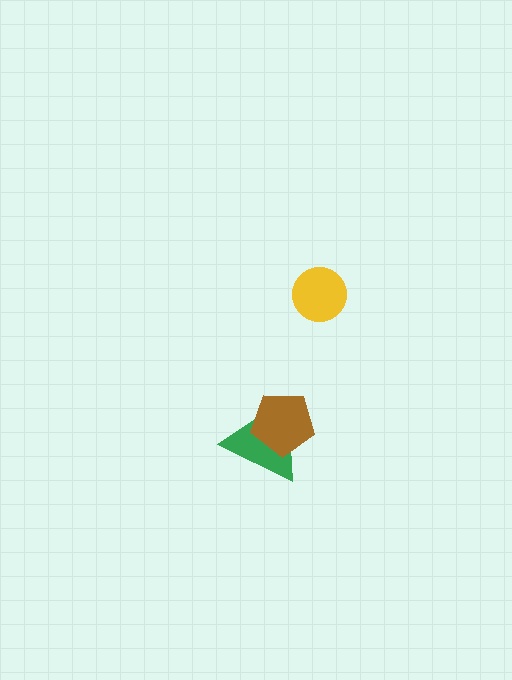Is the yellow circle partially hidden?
No, no other shape covers it.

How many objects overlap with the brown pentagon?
1 object overlaps with the brown pentagon.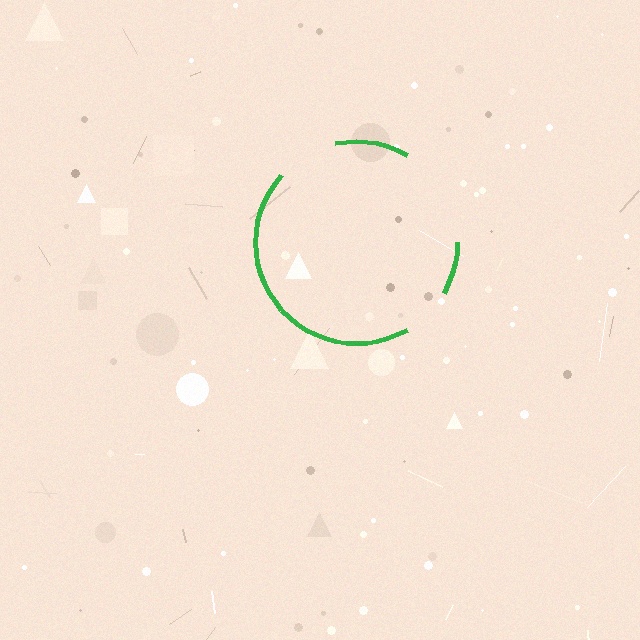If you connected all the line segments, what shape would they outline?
They would outline a circle.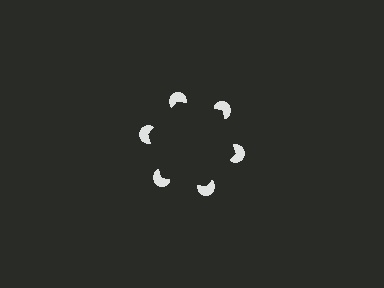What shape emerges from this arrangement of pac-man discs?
An illusory hexagon — its edges are inferred from the aligned wedge cuts in the pac-man discs, not physically drawn.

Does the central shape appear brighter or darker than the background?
It typically appears slightly darker than the background, even though no actual brightness change is drawn.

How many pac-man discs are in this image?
There are 6 — one at each vertex of the illusory hexagon.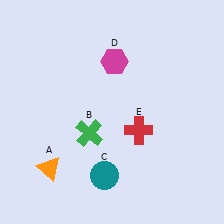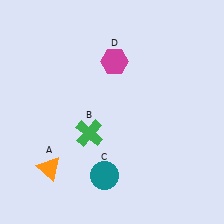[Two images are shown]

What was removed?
The red cross (E) was removed in Image 2.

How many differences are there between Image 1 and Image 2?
There is 1 difference between the two images.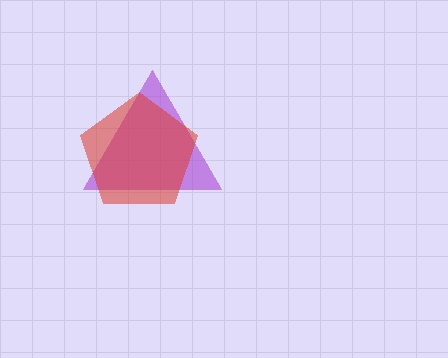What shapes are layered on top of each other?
The layered shapes are: a purple triangle, a red pentagon.